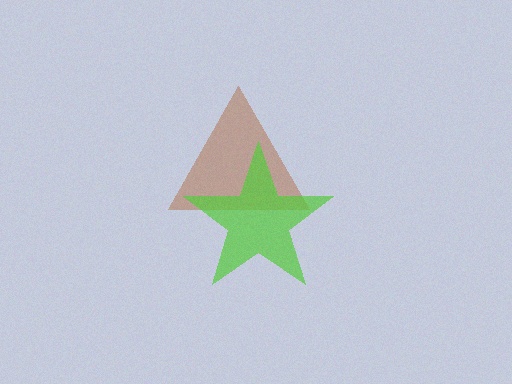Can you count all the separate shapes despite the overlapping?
Yes, there are 2 separate shapes.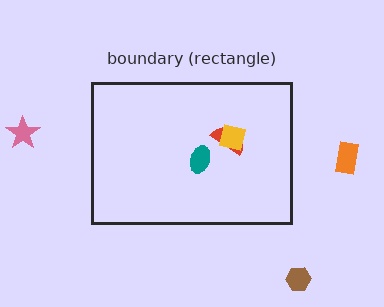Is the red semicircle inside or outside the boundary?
Inside.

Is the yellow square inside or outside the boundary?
Inside.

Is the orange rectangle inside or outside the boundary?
Outside.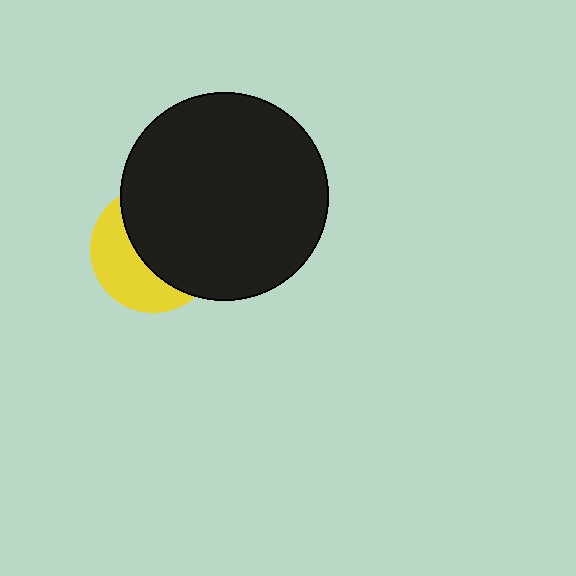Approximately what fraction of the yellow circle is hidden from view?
Roughly 59% of the yellow circle is hidden behind the black circle.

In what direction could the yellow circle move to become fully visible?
The yellow circle could move left. That would shift it out from behind the black circle entirely.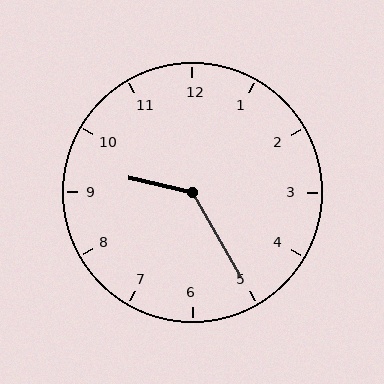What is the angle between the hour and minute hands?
Approximately 132 degrees.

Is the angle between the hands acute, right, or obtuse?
It is obtuse.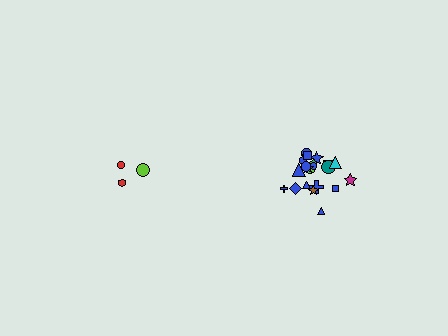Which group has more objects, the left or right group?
The right group.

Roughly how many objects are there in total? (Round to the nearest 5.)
Roughly 25 objects in total.